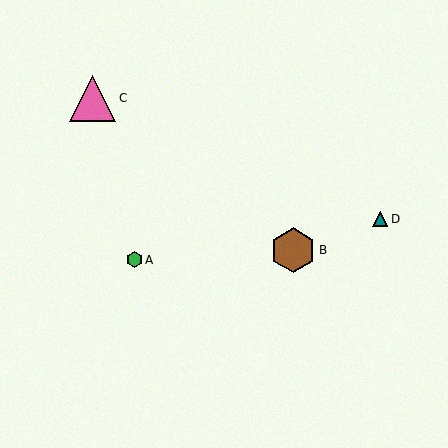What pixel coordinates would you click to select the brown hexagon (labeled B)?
Click at (293, 250) to select the brown hexagon B.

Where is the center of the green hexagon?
The center of the green hexagon is at (134, 260).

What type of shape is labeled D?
Shape D is a teal triangle.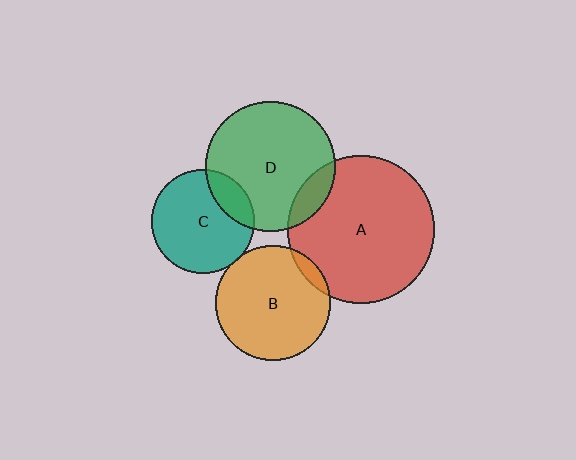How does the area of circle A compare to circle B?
Approximately 1.6 times.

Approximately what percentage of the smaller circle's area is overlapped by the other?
Approximately 15%.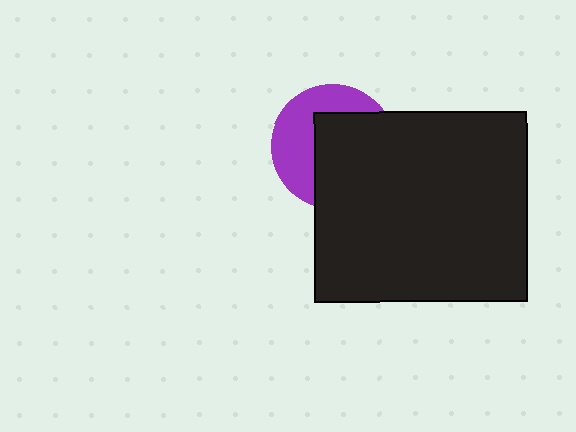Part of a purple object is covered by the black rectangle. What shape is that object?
It is a circle.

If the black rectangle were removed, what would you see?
You would see the complete purple circle.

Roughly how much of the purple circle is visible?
A small part of it is visible (roughly 42%).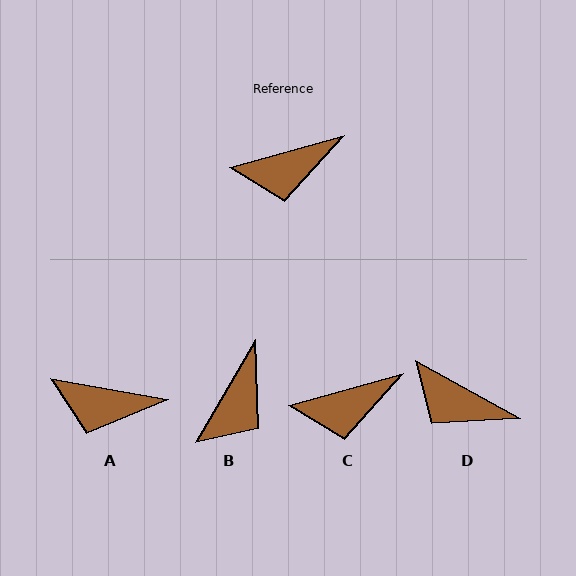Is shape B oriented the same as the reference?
No, it is off by about 44 degrees.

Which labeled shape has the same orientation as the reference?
C.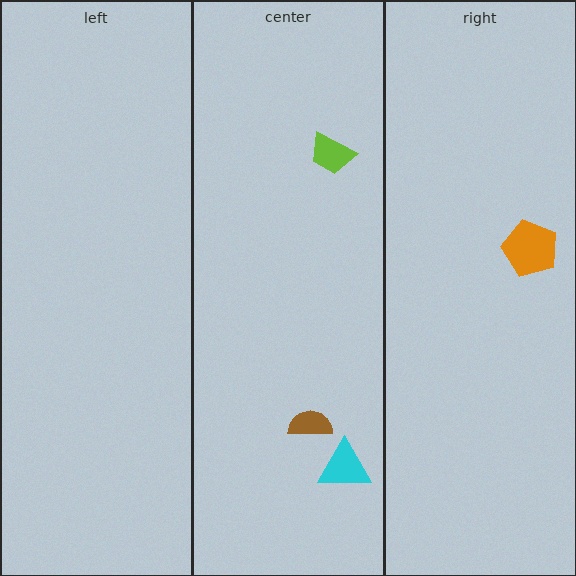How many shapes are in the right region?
2.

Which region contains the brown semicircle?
The center region.